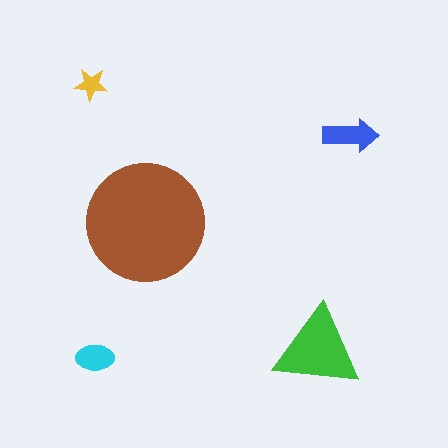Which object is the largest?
The brown circle.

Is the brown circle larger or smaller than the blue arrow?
Larger.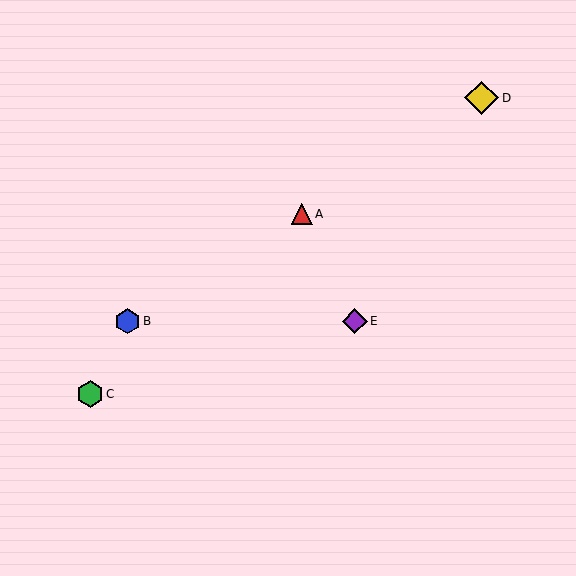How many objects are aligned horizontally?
2 objects (B, E) are aligned horizontally.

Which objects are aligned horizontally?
Objects B, E are aligned horizontally.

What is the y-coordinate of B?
Object B is at y≈321.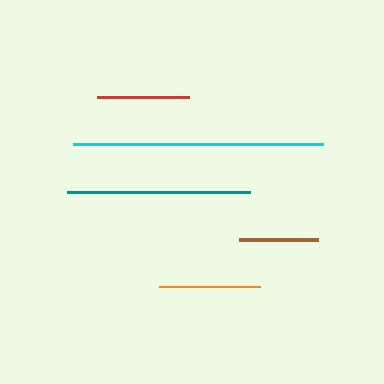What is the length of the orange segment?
The orange segment is approximately 101 pixels long.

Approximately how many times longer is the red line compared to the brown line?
The red line is approximately 1.2 times the length of the brown line.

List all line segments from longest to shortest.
From longest to shortest: cyan, teal, orange, red, brown.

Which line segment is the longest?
The cyan line is the longest at approximately 250 pixels.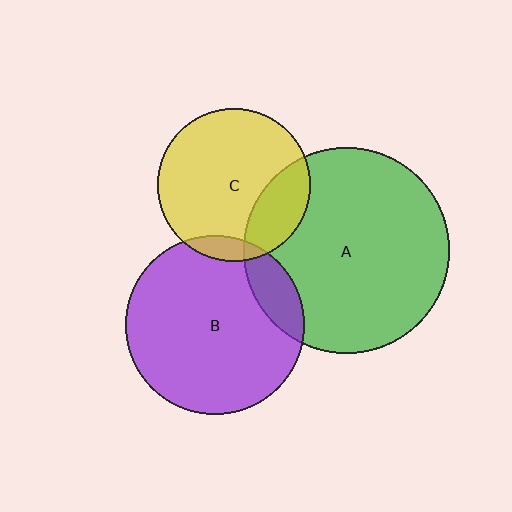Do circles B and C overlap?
Yes.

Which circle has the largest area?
Circle A (green).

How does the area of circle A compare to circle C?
Approximately 1.8 times.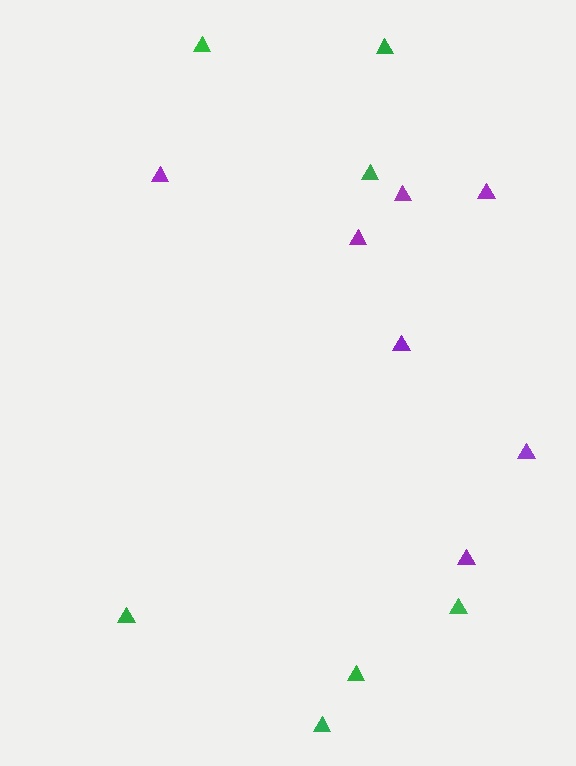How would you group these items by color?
There are 2 groups: one group of green triangles (7) and one group of purple triangles (7).